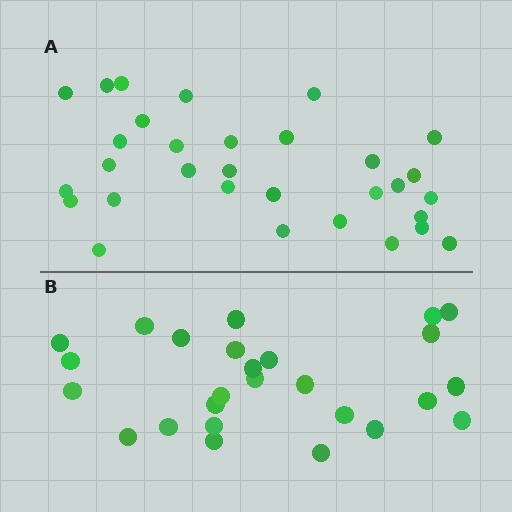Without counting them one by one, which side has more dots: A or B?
Region A (the top region) has more dots.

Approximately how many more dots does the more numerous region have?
Region A has about 5 more dots than region B.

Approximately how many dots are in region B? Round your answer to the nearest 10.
About 30 dots. (The exact count is 26, which rounds to 30.)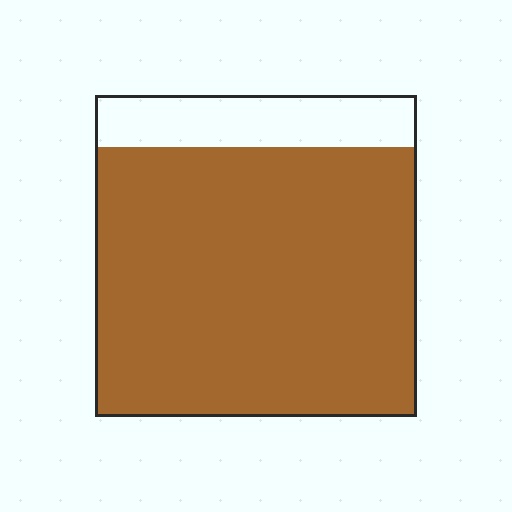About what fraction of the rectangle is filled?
About five sixths (5/6).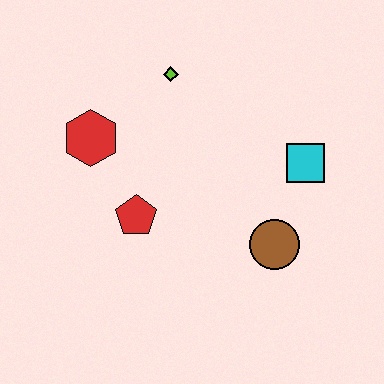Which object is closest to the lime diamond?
The red hexagon is closest to the lime diamond.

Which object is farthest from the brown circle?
The red hexagon is farthest from the brown circle.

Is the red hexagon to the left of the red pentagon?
Yes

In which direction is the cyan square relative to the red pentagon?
The cyan square is to the right of the red pentagon.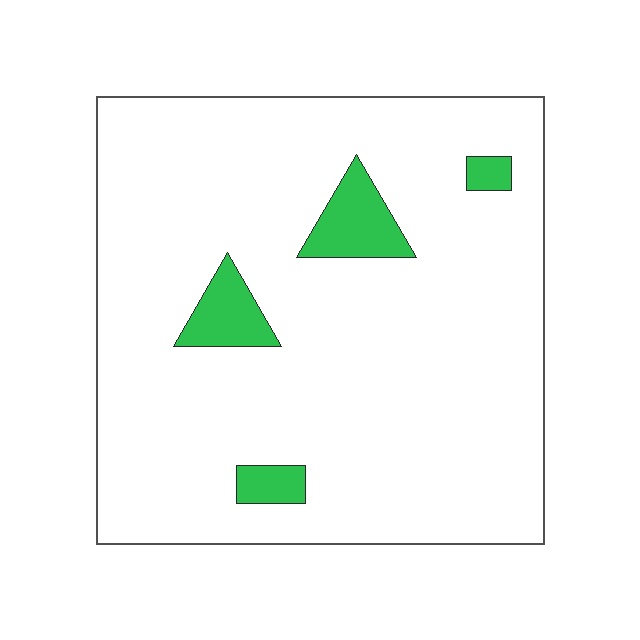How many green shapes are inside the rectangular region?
4.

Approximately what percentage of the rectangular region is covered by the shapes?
Approximately 10%.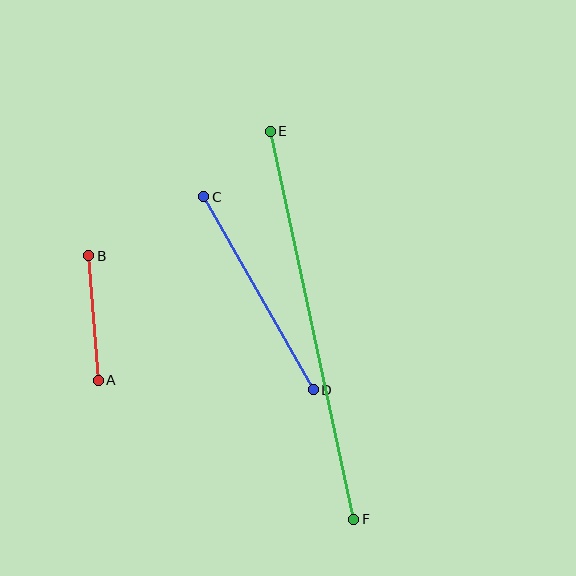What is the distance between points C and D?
The distance is approximately 222 pixels.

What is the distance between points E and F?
The distance is approximately 397 pixels.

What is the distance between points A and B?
The distance is approximately 125 pixels.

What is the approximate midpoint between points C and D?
The midpoint is at approximately (258, 293) pixels.